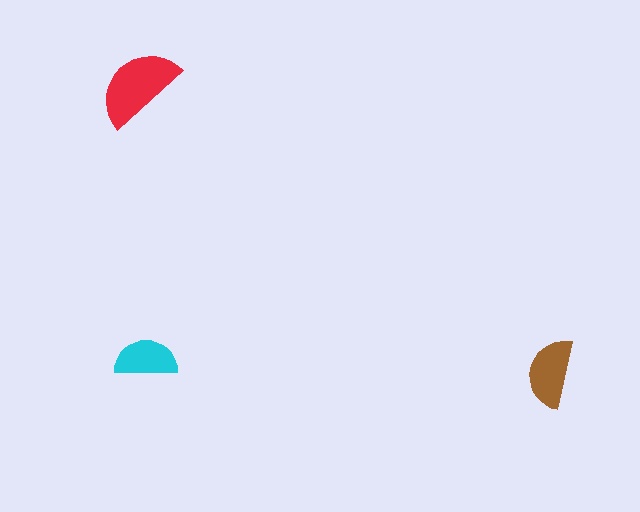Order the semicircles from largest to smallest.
the red one, the brown one, the cyan one.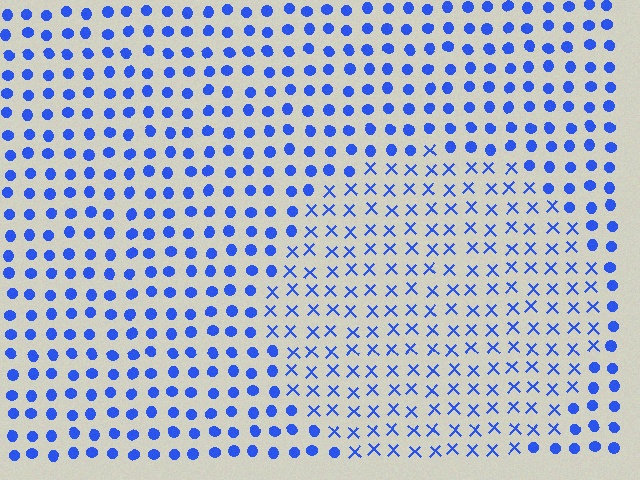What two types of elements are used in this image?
The image uses X marks inside the circle region and circles outside it.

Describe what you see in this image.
The image is filled with small blue elements arranged in a uniform grid. A circle-shaped region contains X marks, while the surrounding area contains circles. The boundary is defined purely by the change in element shape.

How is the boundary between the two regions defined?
The boundary is defined by a change in element shape: X marks inside vs. circles outside. All elements share the same color and spacing.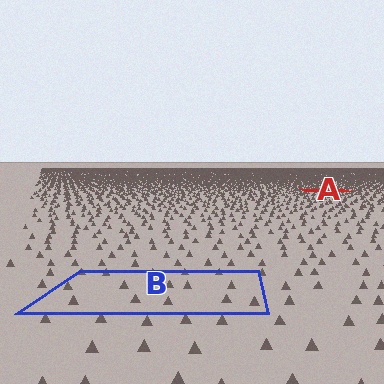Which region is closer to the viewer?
Region B is closer. The texture elements there are larger and more spread out.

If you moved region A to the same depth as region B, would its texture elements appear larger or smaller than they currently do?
They would appear larger. At a closer depth, the same texture elements are projected at a bigger on-screen size.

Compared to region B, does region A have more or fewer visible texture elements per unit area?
Region A has more texture elements per unit area — they are packed more densely because it is farther away.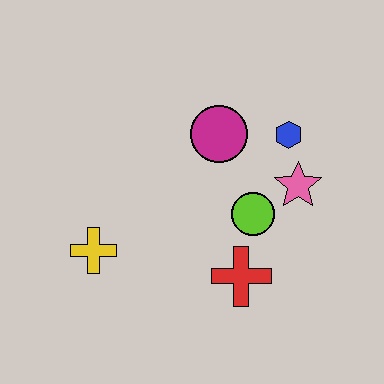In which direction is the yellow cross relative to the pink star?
The yellow cross is to the left of the pink star.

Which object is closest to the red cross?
The lime circle is closest to the red cross.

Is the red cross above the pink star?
No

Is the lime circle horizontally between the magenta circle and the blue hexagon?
Yes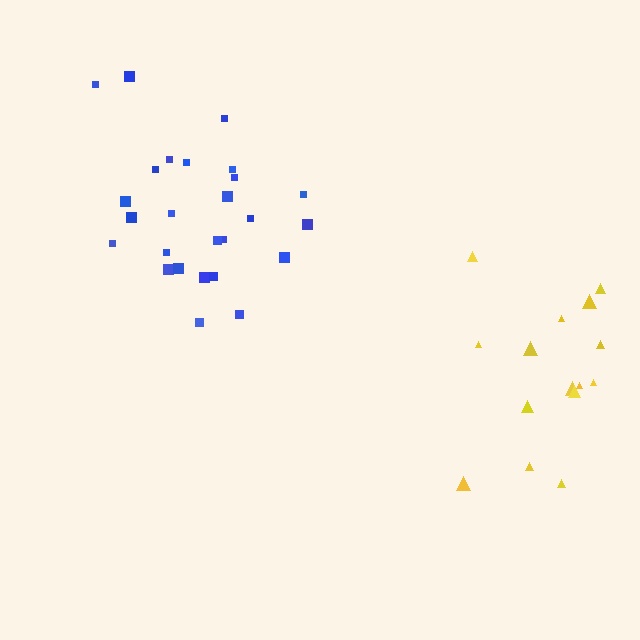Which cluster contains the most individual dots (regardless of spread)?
Blue (26).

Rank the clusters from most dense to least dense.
blue, yellow.